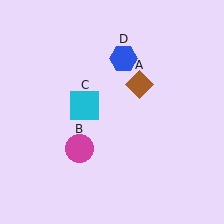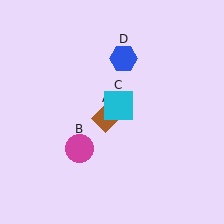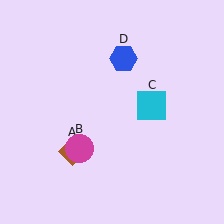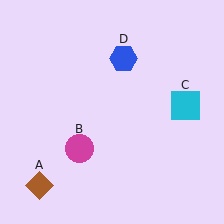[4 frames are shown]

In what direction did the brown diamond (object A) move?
The brown diamond (object A) moved down and to the left.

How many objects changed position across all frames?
2 objects changed position: brown diamond (object A), cyan square (object C).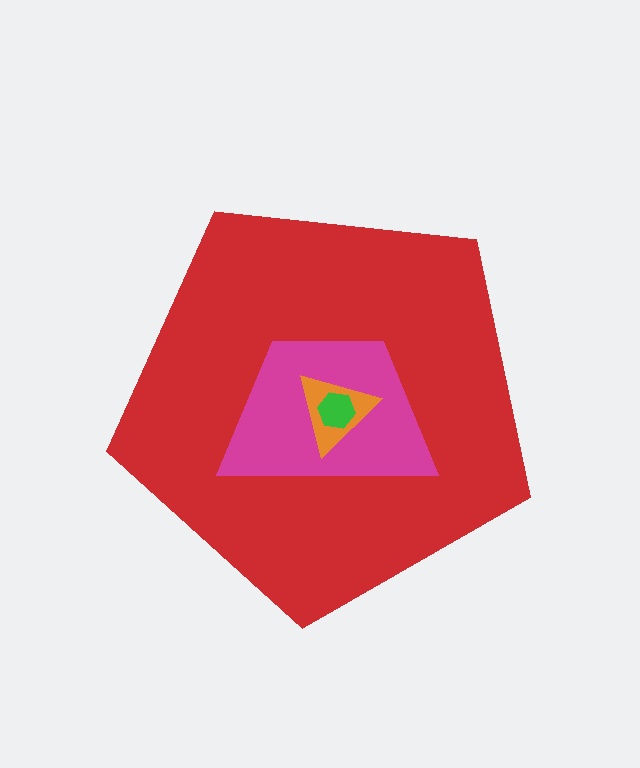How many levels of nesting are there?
4.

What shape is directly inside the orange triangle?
The green hexagon.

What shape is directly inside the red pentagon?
The magenta trapezoid.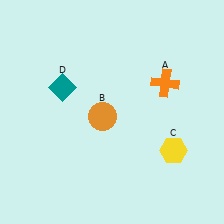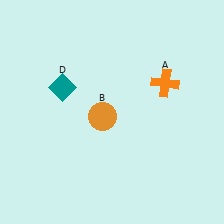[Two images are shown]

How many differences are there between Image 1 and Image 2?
There is 1 difference between the two images.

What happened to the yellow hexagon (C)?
The yellow hexagon (C) was removed in Image 2. It was in the bottom-right area of Image 1.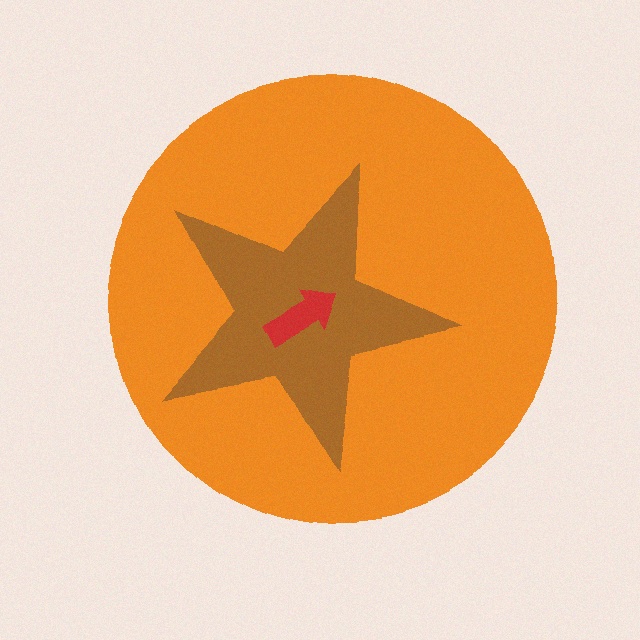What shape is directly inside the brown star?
The red arrow.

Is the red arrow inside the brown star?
Yes.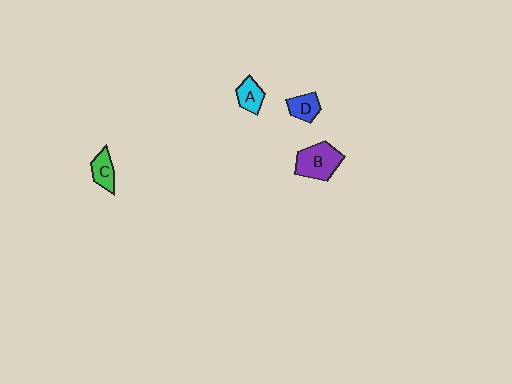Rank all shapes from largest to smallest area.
From largest to smallest: B (purple), C (green), D (blue), A (cyan).